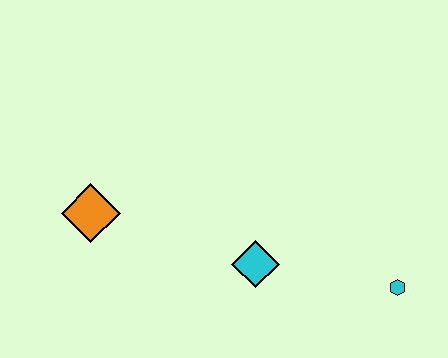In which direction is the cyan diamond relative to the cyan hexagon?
The cyan diamond is to the left of the cyan hexagon.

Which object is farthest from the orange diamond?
The cyan hexagon is farthest from the orange diamond.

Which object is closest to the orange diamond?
The cyan diamond is closest to the orange diamond.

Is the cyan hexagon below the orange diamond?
Yes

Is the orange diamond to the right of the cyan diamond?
No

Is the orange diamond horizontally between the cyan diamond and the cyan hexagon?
No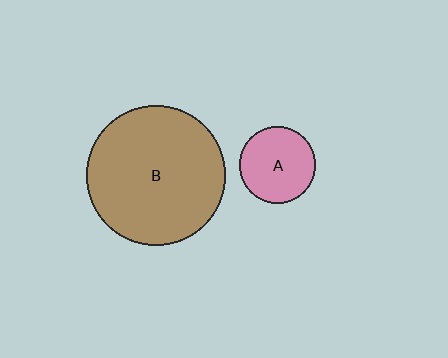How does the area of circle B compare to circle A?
Approximately 3.3 times.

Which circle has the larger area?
Circle B (brown).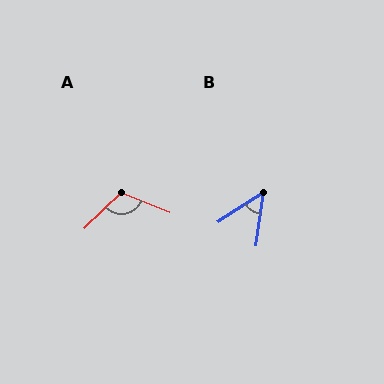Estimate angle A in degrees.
Approximately 114 degrees.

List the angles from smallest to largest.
B (50°), A (114°).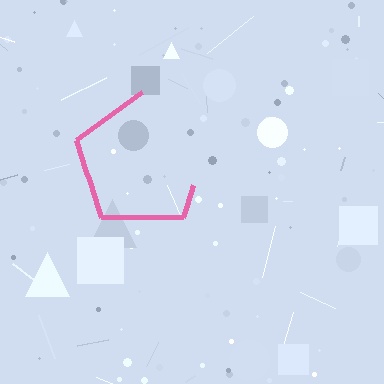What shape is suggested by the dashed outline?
The dashed outline suggests a pentagon.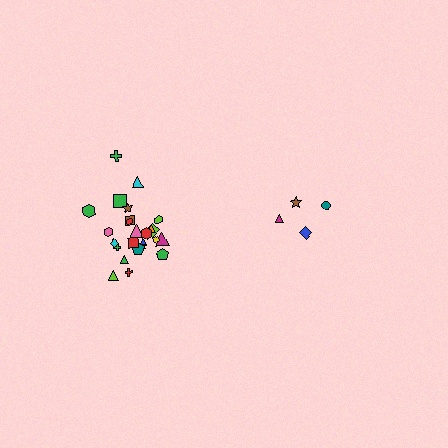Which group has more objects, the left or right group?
The left group.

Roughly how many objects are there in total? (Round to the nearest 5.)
Roughly 30 objects in total.